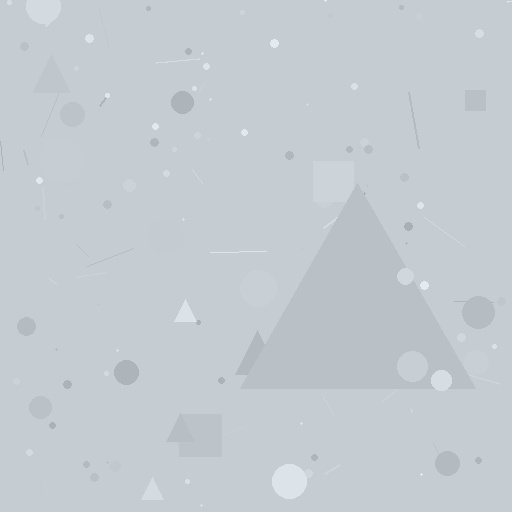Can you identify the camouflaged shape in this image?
The camouflaged shape is a triangle.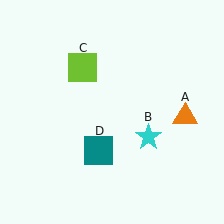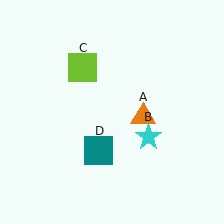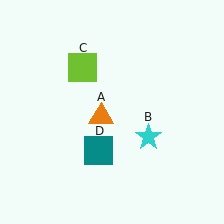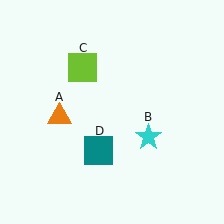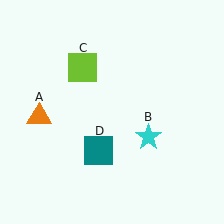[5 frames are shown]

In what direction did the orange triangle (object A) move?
The orange triangle (object A) moved left.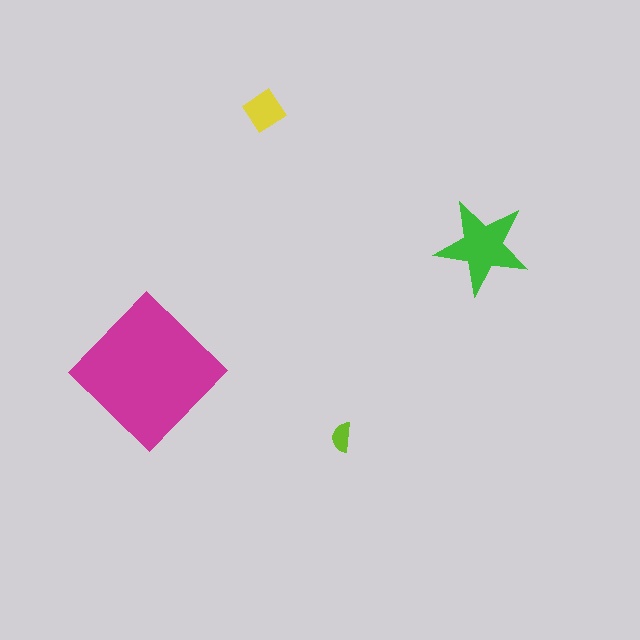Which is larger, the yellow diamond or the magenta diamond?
The magenta diamond.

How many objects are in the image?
There are 4 objects in the image.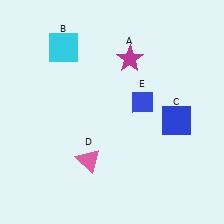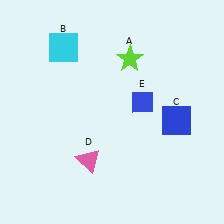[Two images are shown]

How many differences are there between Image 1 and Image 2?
There is 1 difference between the two images.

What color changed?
The star (A) changed from magenta in Image 1 to lime in Image 2.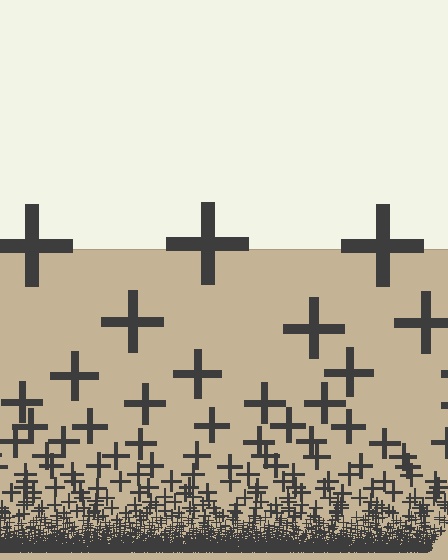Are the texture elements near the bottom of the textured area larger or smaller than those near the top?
Smaller. The gradient is inverted — elements near the bottom are smaller and denser.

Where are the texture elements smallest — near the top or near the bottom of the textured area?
Near the bottom.